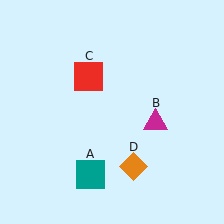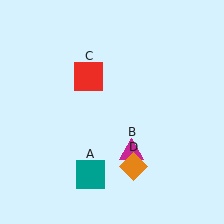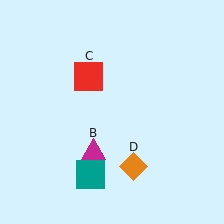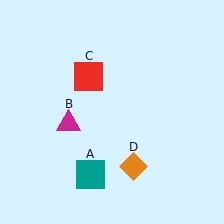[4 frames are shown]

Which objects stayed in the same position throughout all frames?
Teal square (object A) and red square (object C) and orange diamond (object D) remained stationary.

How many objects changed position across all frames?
1 object changed position: magenta triangle (object B).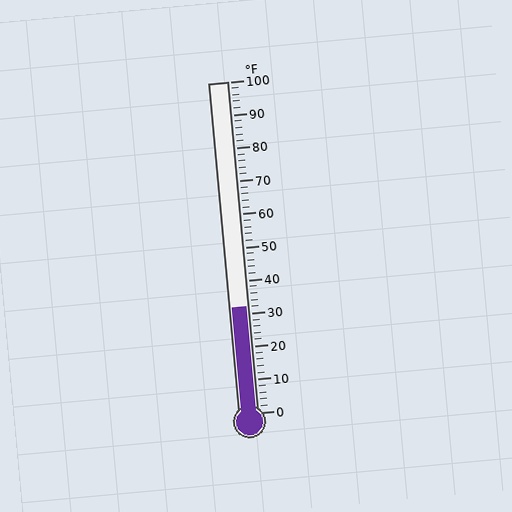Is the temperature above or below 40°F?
The temperature is below 40°F.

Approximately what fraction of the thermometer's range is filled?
The thermometer is filled to approximately 30% of its range.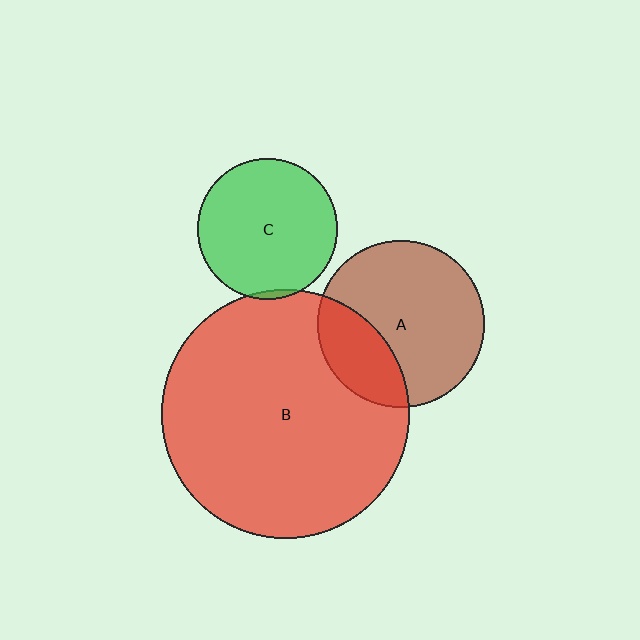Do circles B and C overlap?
Yes.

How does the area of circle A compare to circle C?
Approximately 1.4 times.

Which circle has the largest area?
Circle B (red).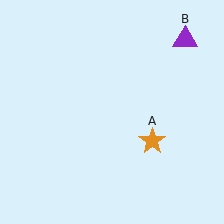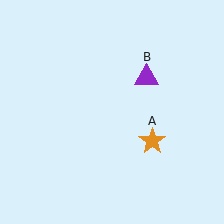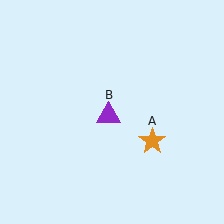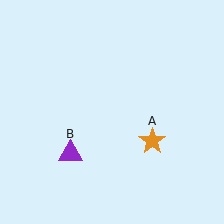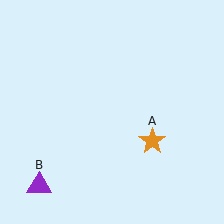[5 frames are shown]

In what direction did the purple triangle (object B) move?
The purple triangle (object B) moved down and to the left.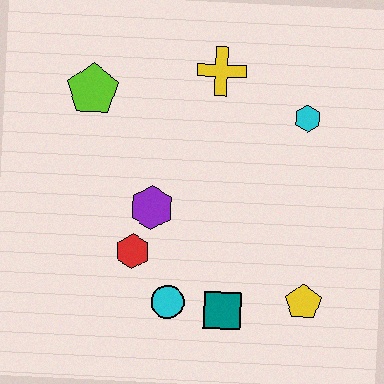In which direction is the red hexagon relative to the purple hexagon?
The red hexagon is below the purple hexagon.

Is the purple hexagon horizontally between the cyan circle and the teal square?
No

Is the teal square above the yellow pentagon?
No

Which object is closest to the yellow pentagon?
The teal square is closest to the yellow pentagon.